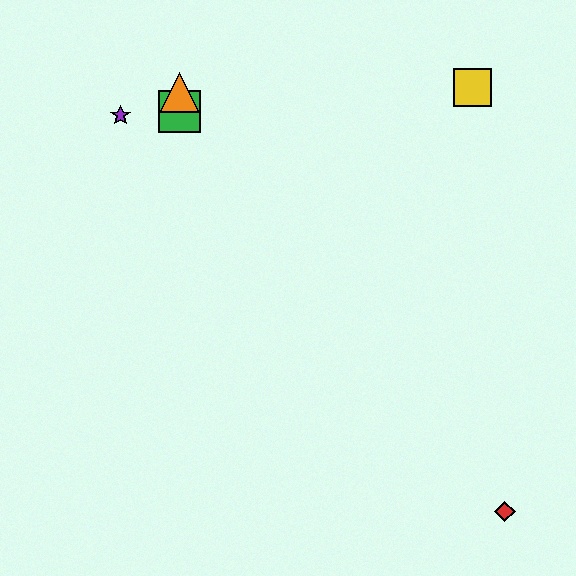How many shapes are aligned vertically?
3 shapes (the blue diamond, the green square, the orange triangle) are aligned vertically.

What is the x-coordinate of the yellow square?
The yellow square is at x≈473.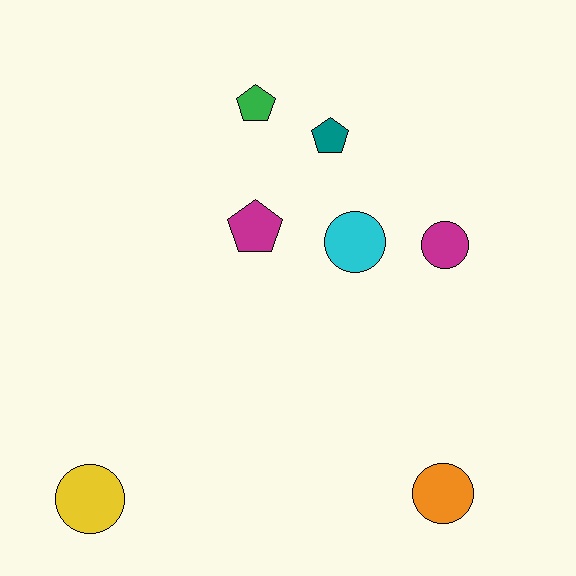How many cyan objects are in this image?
There is 1 cyan object.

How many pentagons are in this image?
There are 3 pentagons.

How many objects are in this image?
There are 7 objects.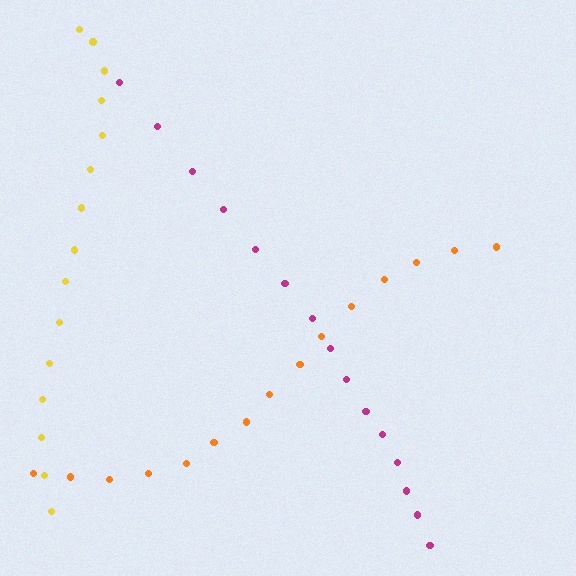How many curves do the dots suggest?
There are 3 distinct paths.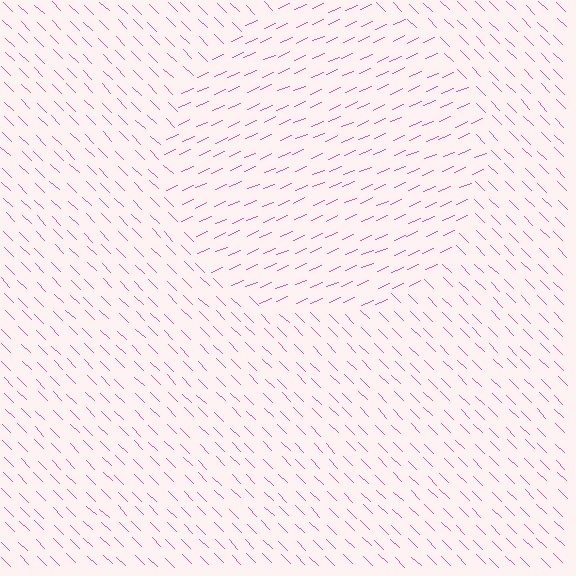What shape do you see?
I see a circle.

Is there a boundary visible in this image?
Yes, there is a texture boundary formed by a change in line orientation.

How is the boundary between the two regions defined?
The boundary is defined purely by a change in line orientation (approximately 68 degrees difference). All lines are the same color and thickness.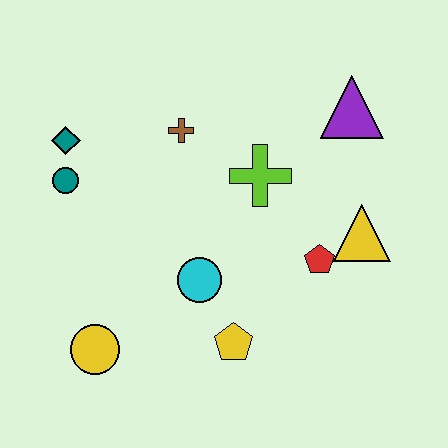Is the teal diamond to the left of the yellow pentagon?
Yes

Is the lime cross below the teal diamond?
Yes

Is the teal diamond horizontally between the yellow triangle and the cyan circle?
No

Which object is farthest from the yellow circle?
The purple triangle is farthest from the yellow circle.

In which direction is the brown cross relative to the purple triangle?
The brown cross is to the left of the purple triangle.